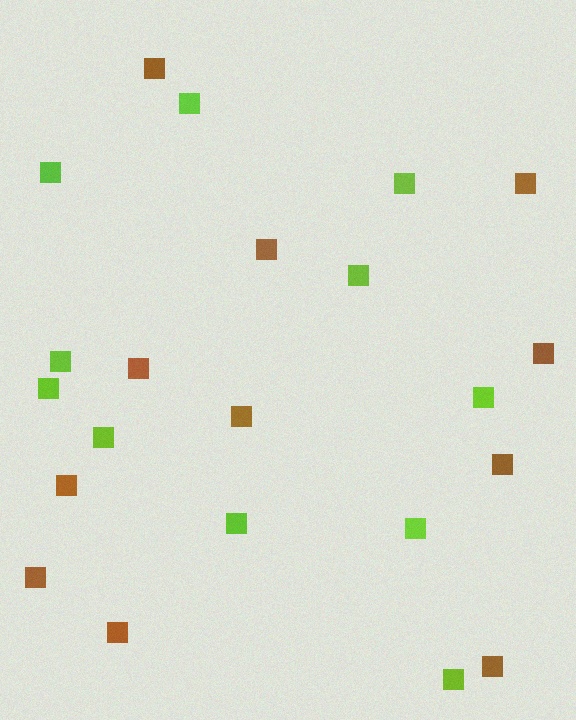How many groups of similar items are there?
There are 2 groups: one group of lime squares (11) and one group of brown squares (11).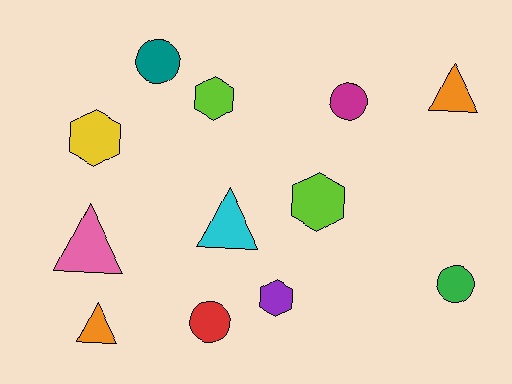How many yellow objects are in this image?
There is 1 yellow object.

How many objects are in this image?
There are 12 objects.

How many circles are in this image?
There are 4 circles.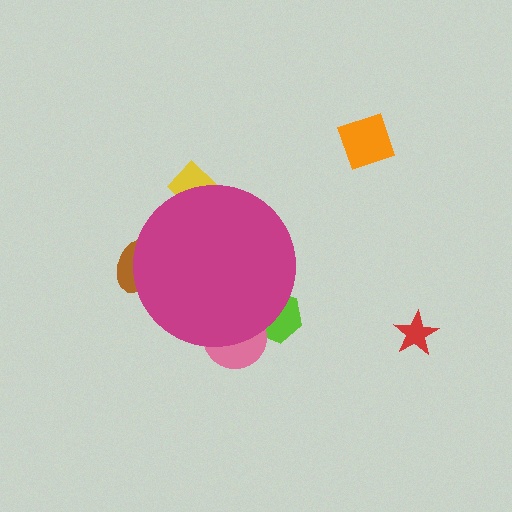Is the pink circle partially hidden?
Yes, the pink circle is partially hidden behind the magenta circle.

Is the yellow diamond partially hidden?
Yes, the yellow diamond is partially hidden behind the magenta circle.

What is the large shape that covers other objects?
A magenta circle.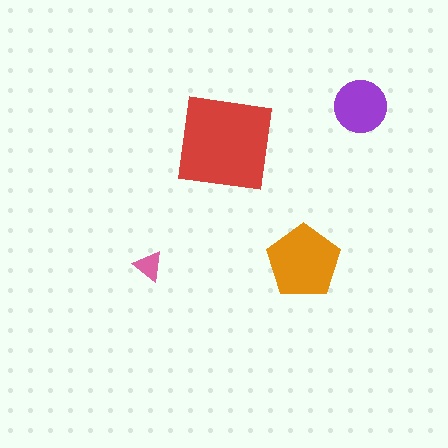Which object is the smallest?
The pink triangle.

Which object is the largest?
The red square.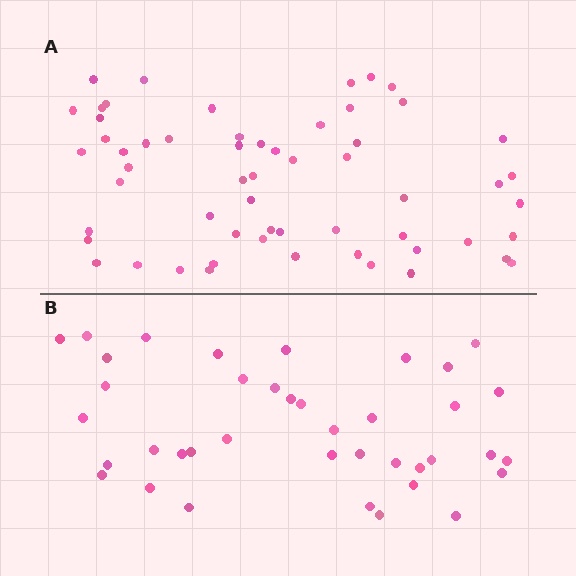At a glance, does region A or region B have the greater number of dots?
Region A (the top region) has more dots.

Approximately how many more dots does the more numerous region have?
Region A has approximately 20 more dots than region B.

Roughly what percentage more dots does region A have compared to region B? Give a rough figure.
About 50% more.